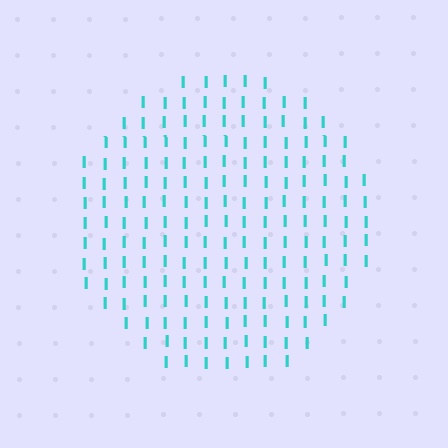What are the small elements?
The small elements are letter I's.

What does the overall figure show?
The overall figure shows a circle.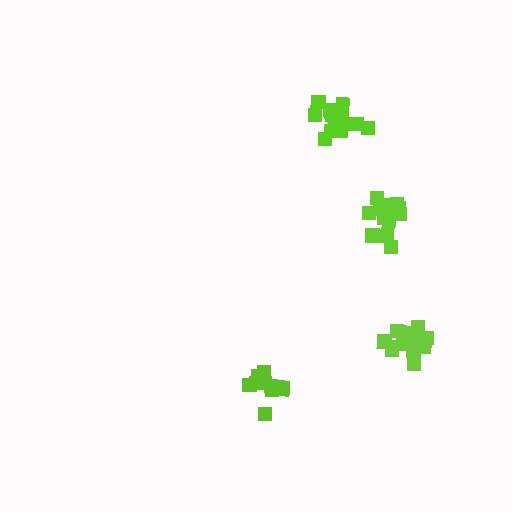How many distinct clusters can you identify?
There are 4 distinct clusters.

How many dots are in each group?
Group 1: 16 dots, Group 2: 16 dots, Group 3: 11 dots, Group 4: 16 dots (59 total).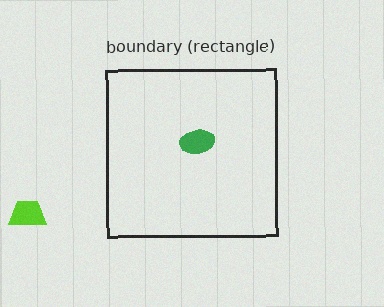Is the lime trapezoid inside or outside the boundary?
Outside.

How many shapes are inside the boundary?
1 inside, 1 outside.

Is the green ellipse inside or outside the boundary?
Inside.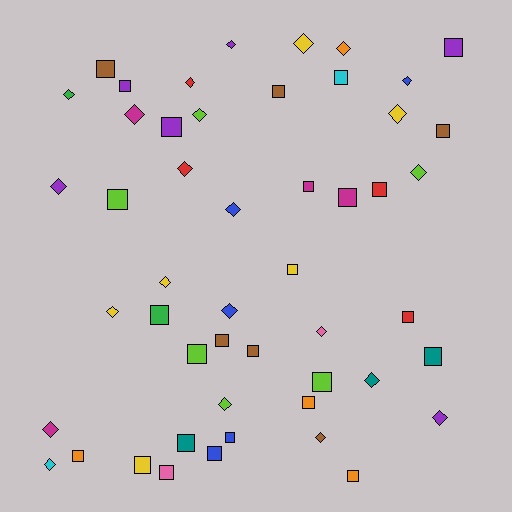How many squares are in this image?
There are 27 squares.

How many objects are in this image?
There are 50 objects.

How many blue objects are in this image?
There are 5 blue objects.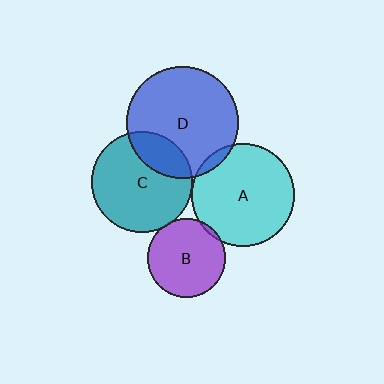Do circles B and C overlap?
Yes.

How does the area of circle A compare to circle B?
Approximately 1.7 times.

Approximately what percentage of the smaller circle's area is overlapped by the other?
Approximately 5%.